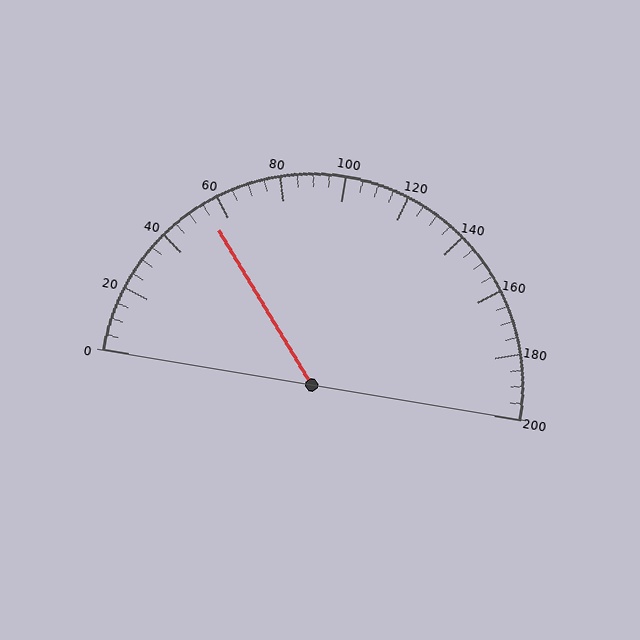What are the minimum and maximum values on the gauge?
The gauge ranges from 0 to 200.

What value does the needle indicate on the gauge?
The needle indicates approximately 55.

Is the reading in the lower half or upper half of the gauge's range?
The reading is in the lower half of the range (0 to 200).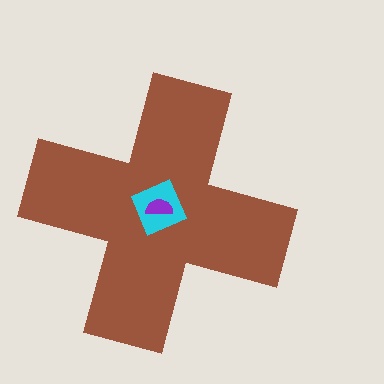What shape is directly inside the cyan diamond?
The purple semicircle.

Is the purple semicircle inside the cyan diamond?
Yes.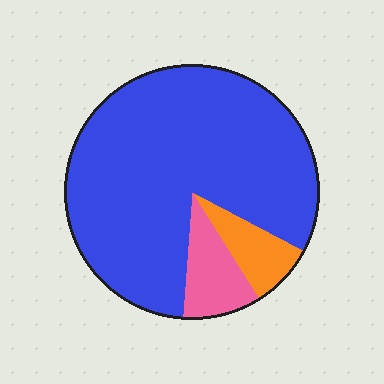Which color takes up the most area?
Blue, at roughly 80%.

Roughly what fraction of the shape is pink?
Pink covers about 10% of the shape.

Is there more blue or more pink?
Blue.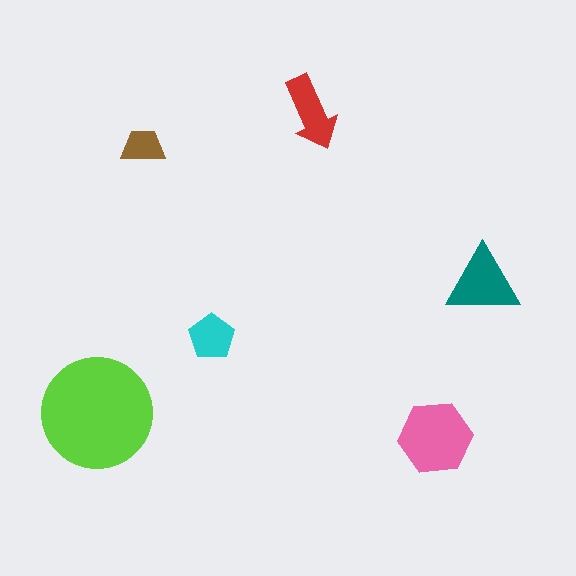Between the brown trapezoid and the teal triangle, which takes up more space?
The teal triangle.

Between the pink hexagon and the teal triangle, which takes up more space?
The pink hexagon.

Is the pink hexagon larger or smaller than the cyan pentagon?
Larger.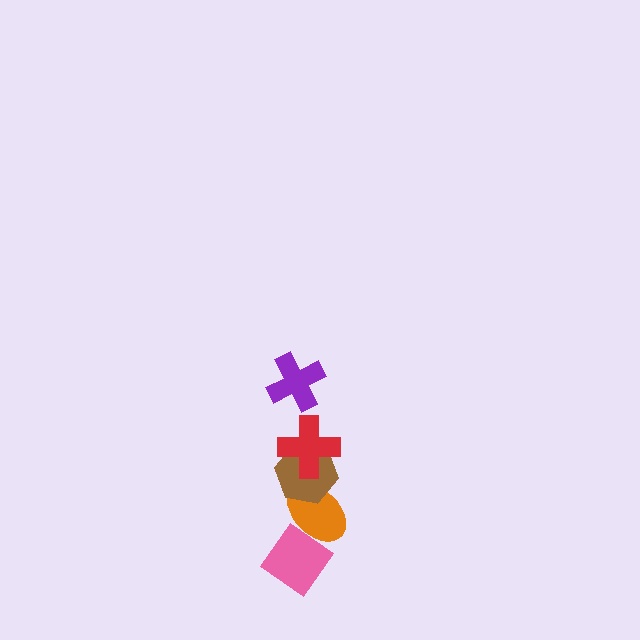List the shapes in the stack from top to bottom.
From top to bottom: the purple cross, the red cross, the brown hexagon, the orange ellipse, the pink diamond.